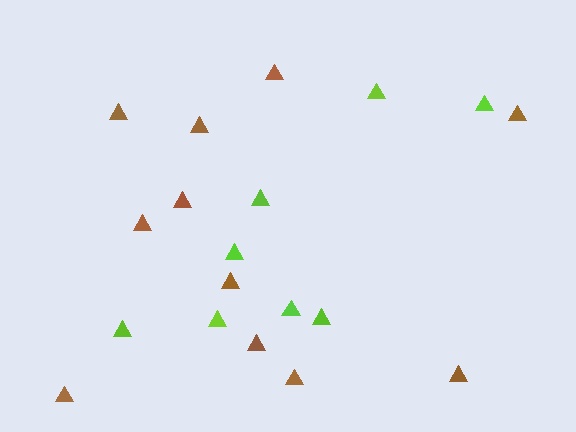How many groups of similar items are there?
There are 2 groups: one group of lime triangles (8) and one group of brown triangles (11).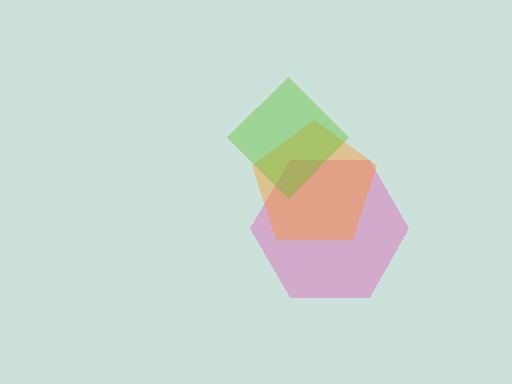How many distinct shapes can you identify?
There are 3 distinct shapes: a pink hexagon, an orange pentagon, a lime diamond.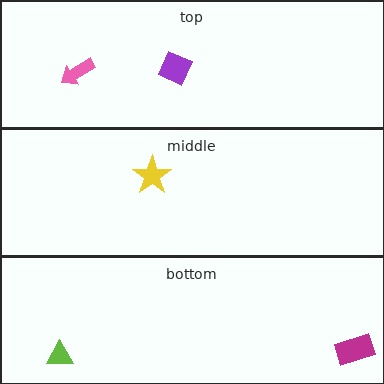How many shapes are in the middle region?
1.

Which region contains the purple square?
The top region.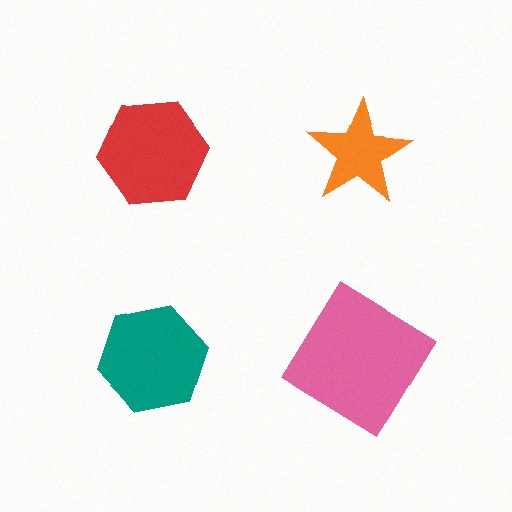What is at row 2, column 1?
A teal hexagon.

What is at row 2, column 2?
A pink diamond.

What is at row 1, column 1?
A red hexagon.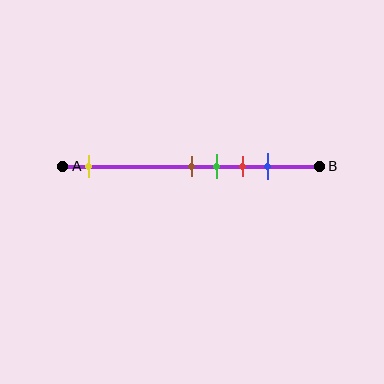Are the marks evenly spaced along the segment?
No, the marks are not evenly spaced.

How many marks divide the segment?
There are 5 marks dividing the segment.